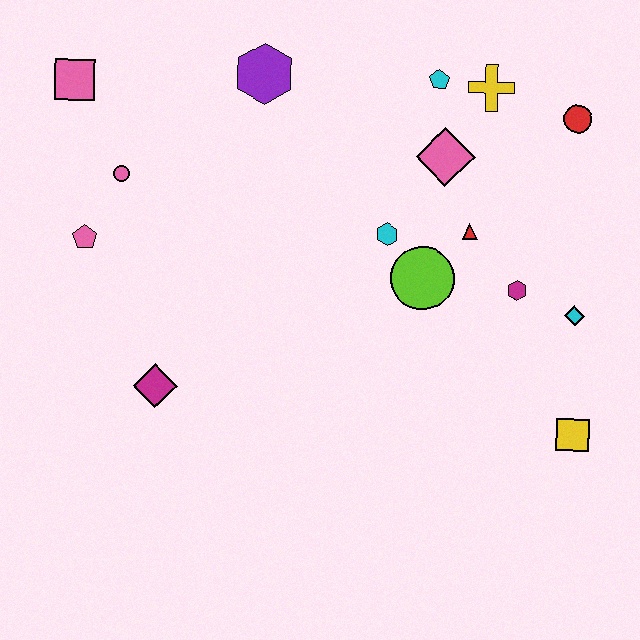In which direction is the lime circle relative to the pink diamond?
The lime circle is below the pink diamond.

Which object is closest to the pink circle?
The pink pentagon is closest to the pink circle.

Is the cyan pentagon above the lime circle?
Yes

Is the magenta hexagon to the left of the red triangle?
No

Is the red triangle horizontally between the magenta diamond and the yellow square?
Yes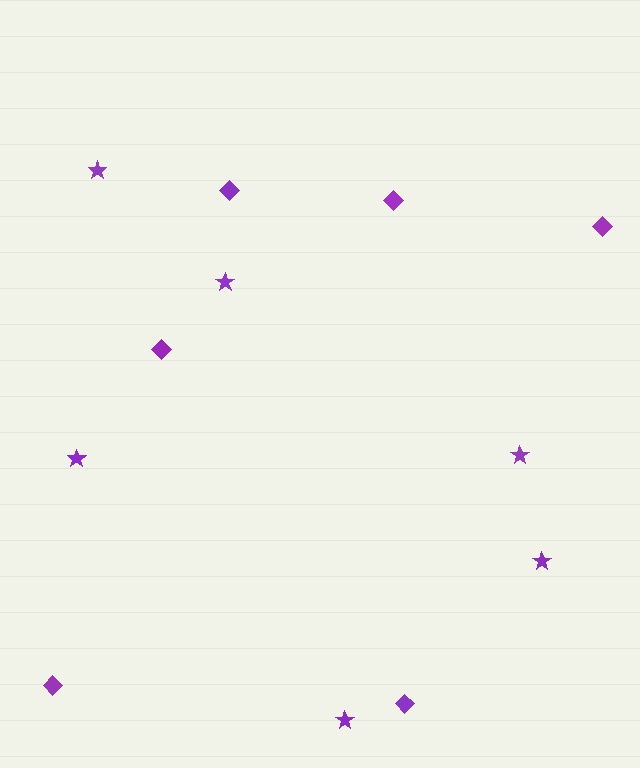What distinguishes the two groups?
There are 2 groups: one group of stars (6) and one group of diamonds (6).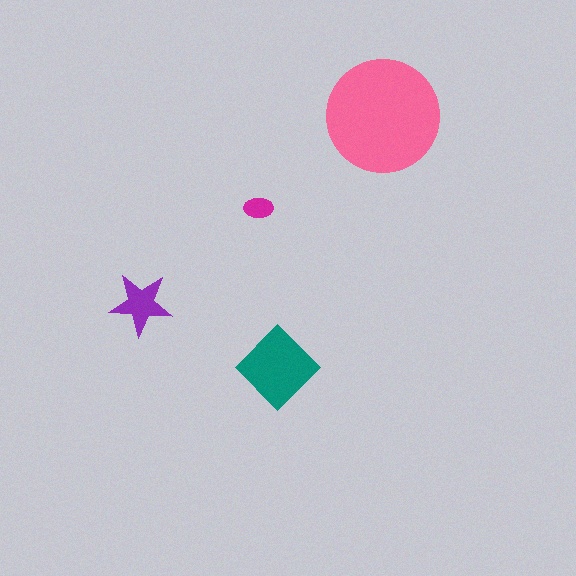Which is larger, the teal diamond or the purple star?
The teal diamond.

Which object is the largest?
The pink circle.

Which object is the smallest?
The magenta ellipse.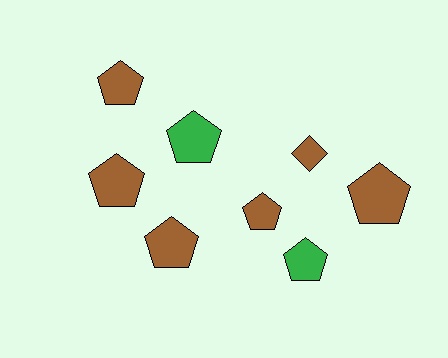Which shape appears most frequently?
Pentagon, with 7 objects.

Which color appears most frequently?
Brown, with 6 objects.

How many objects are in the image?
There are 8 objects.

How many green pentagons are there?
There are 2 green pentagons.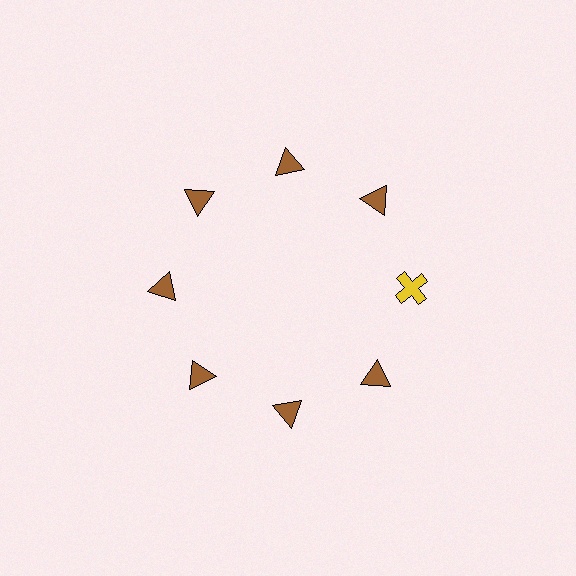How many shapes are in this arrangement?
There are 8 shapes arranged in a ring pattern.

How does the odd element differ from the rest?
It differs in both color (yellow instead of brown) and shape (cross instead of triangle).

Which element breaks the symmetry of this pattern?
The yellow cross at roughly the 3 o'clock position breaks the symmetry. All other shapes are brown triangles.